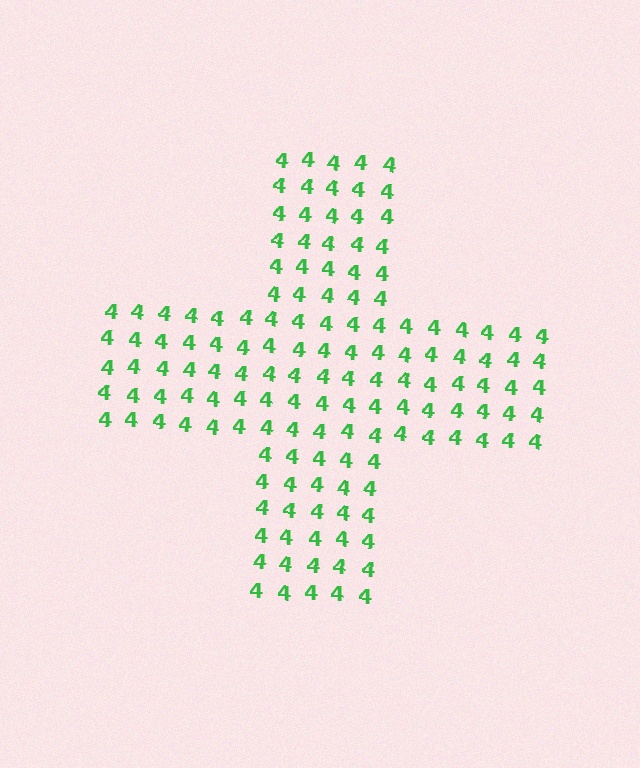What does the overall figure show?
The overall figure shows a cross.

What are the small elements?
The small elements are digit 4's.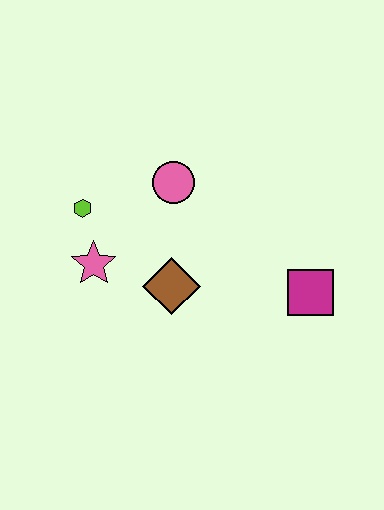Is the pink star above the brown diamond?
Yes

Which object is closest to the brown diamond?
The pink star is closest to the brown diamond.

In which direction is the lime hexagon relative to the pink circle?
The lime hexagon is to the left of the pink circle.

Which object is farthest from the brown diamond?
The magenta square is farthest from the brown diamond.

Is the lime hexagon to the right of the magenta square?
No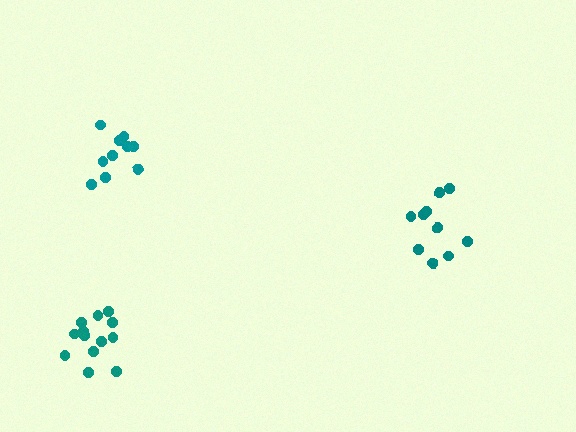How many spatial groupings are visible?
There are 3 spatial groupings.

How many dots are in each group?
Group 1: 10 dots, Group 2: 10 dots, Group 3: 13 dots (33 total).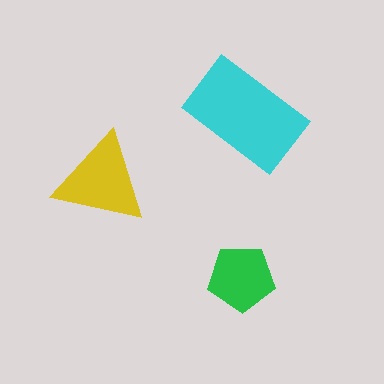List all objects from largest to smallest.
The cyan rectangle, the yellow triangle, the green pentagon.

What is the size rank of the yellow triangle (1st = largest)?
2nd.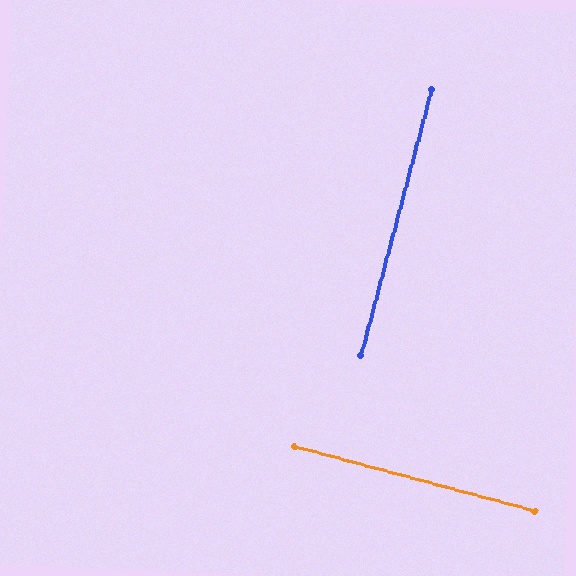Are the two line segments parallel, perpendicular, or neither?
Perpendicular — they meet at approximately 90°.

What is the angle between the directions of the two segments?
Approximately 90 degrees.